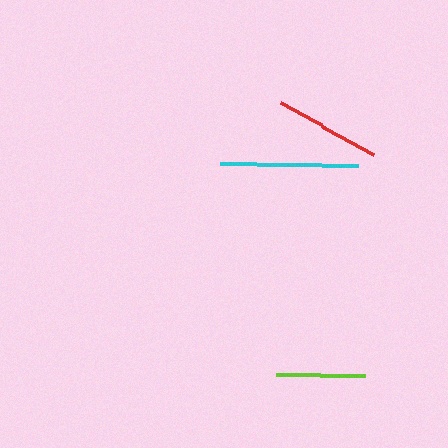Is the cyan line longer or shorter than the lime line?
The cyan line is longer than the lime line.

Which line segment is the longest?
The cyan line is the longest at approximately 139 pixels.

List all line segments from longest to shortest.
From longest to shortest: cyan, red, lime.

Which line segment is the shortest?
The lime line is the shortest at approximately 89 pixels.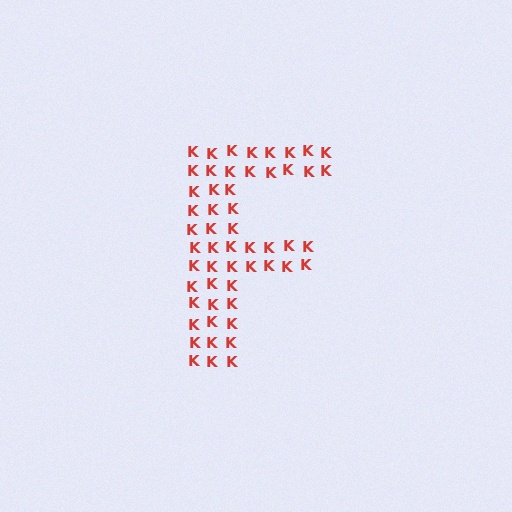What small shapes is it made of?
It is made of small letter K's.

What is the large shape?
The large shape is the letter F.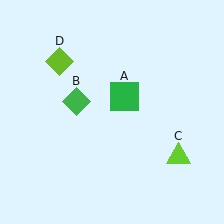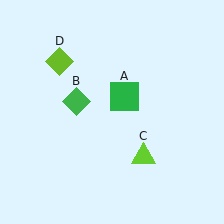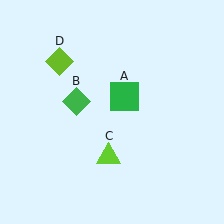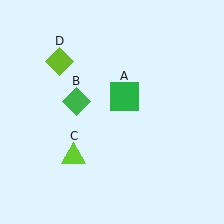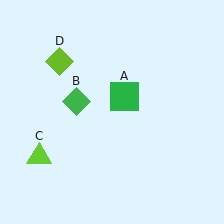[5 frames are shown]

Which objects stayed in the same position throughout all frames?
Green square (object A) and green diamond (object B) and lime diamond (object D) remained stationary.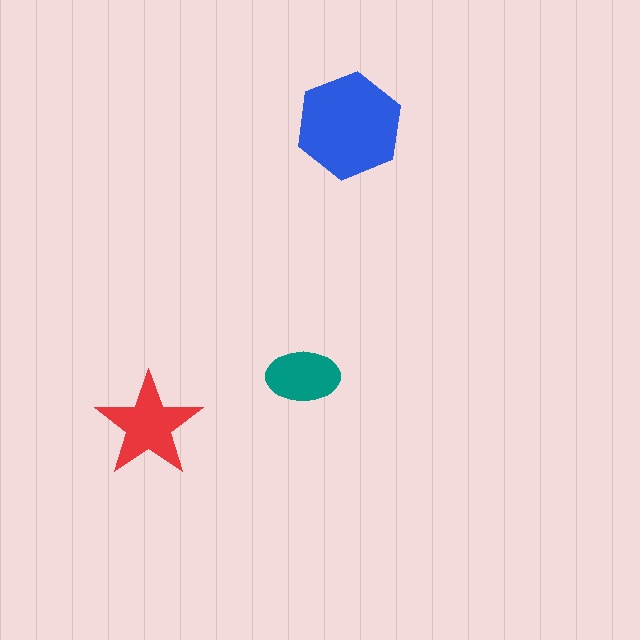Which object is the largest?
The blue hexagon.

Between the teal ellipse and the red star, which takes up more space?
The red star.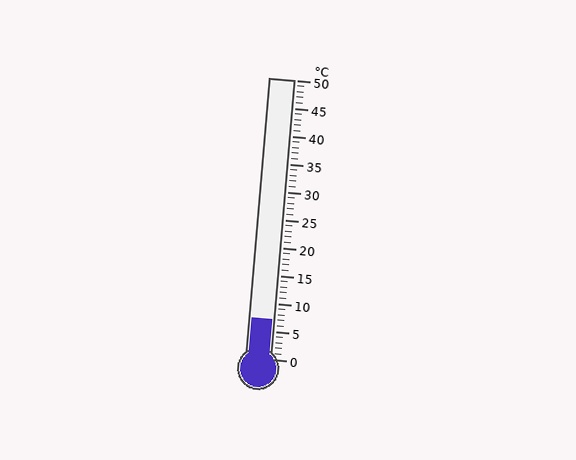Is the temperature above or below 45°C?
The temperature is below 45°C.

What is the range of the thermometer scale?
The thermometer scale ranges from 0°C to 50°C.